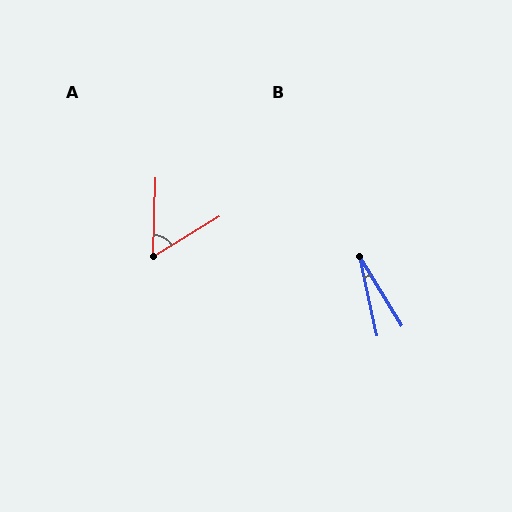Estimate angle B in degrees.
Approximately 19 degrees.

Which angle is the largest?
A, at approximately 57 degrees.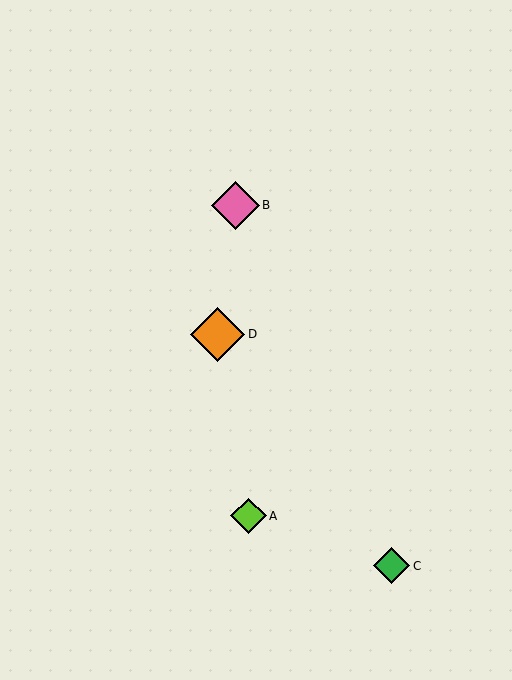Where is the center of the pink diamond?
The center of the pink diamond is at (235, 205).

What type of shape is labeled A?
Shape A is a lime diamond.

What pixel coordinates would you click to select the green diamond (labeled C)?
Click at (391, 566) to select the green diamond C.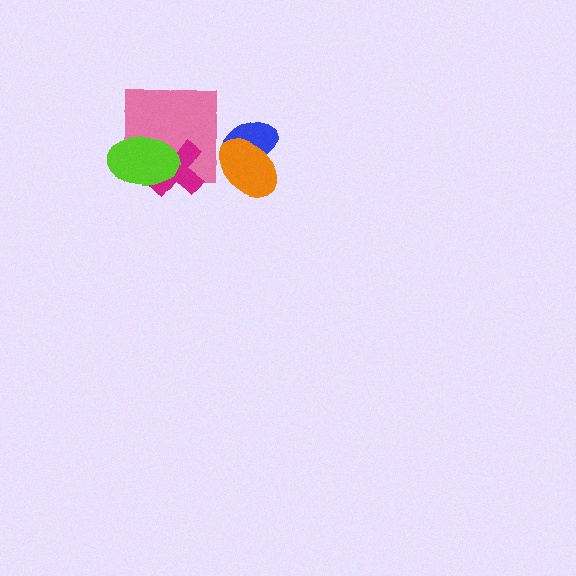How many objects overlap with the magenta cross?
2 objects overlap with the magenta cross.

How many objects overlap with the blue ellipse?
1 object overlaps with the blue ellipse.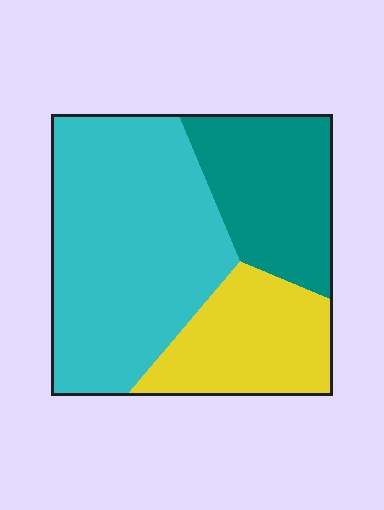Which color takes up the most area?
Cyan, at roughly 50%.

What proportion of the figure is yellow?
Yellow covers 23% of the figure.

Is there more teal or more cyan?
Cyan.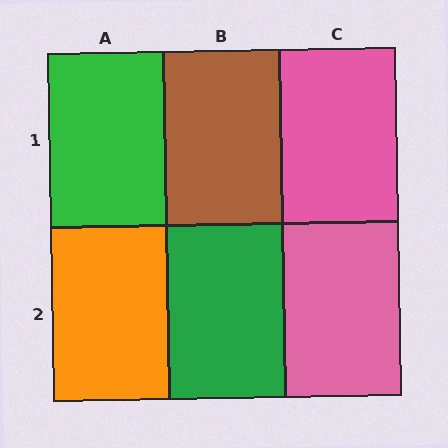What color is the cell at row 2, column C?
Pink.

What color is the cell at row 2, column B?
Green.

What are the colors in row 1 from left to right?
Green, brown, pink.